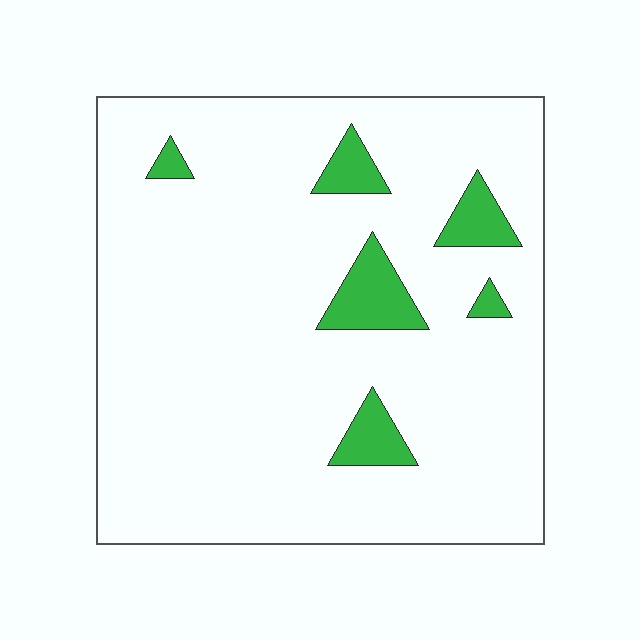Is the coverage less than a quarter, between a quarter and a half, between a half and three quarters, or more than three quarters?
Less than a quarter.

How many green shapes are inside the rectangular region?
6.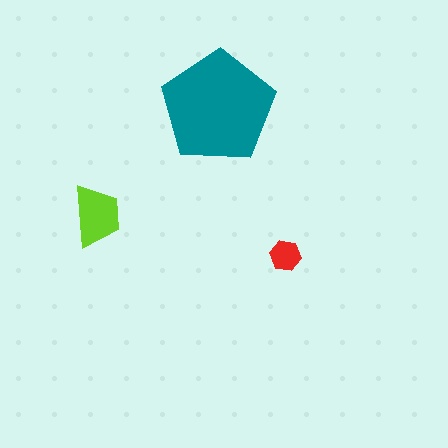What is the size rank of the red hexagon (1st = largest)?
3rd.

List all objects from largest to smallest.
The teal pentagon, the lime trapezoid, the red hexagon.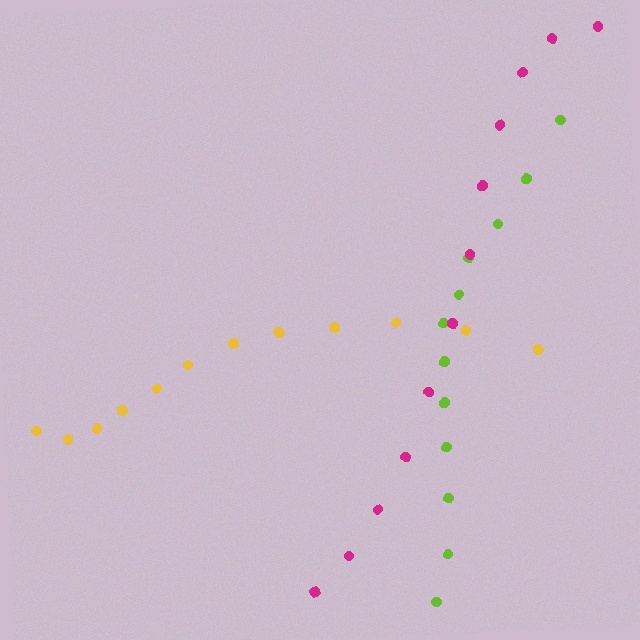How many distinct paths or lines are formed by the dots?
There are 3 distinct paths.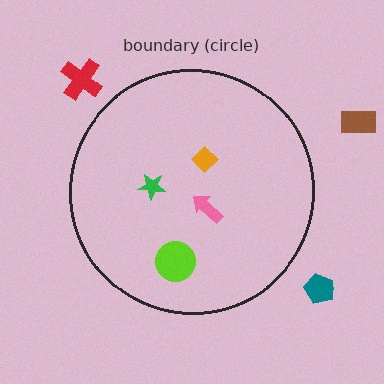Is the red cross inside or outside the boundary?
Outside.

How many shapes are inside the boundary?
4 inside, 3 outside.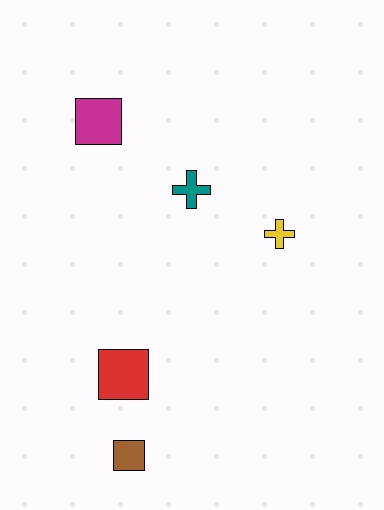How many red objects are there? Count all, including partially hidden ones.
There is 1 red object.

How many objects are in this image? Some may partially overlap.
There are 5 objects.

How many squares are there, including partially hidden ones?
There are 3 squares.